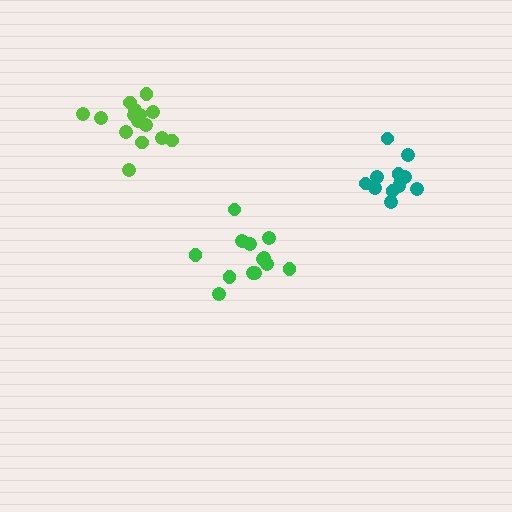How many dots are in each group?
Group 1: 12 dots, Group 2: 13 dots, Group 3: 15 dots (40 total).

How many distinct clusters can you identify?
There are 3 distinct clusters.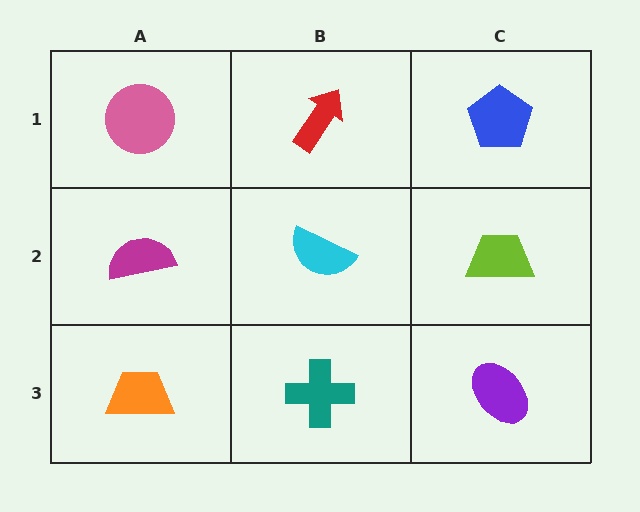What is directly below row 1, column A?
A magenta semicircle.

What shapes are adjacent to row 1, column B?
A cyan semicircle (row 2, column B), a pink circle (row 1, column A), a blue pentagon (row 1, column C).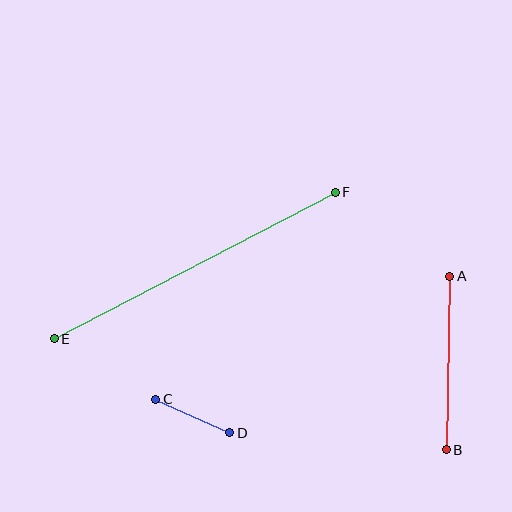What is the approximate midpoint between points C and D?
The midpoint is at approximately (193, 416) pixels.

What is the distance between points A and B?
The distance is approximately 173 pixels.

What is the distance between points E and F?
The distance is approximately 317 pixels.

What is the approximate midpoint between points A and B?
The midpoint is at approximately (448, 363) pixels.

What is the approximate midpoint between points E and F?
The midpoint is at approximately (195, 265) pixels.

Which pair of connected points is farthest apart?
Points E and F are farthest apart.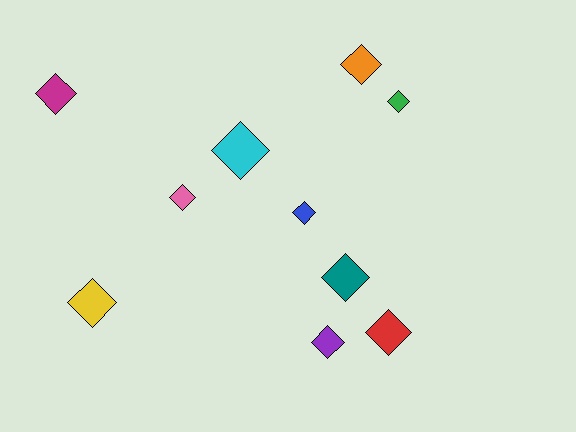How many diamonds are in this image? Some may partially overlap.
There are 10 diamonds.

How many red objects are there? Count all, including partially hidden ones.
There is 1 red object.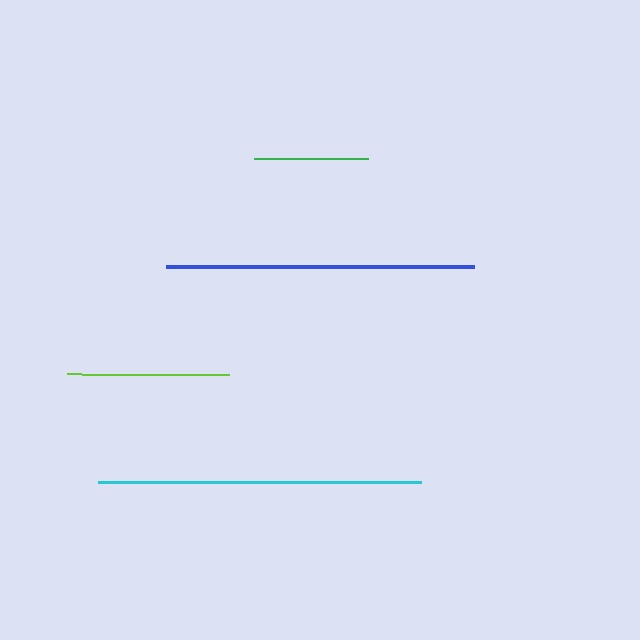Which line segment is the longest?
The cyan line is the longest at approximately 323 pixels.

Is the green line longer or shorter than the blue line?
The blue line is longer than the green line.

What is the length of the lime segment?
The lime segment is approximately 162 pixels long.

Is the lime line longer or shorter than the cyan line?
The cyan line is longer than the lime line.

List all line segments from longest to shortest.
From longest to shortest: cyan, blue, lime, green.